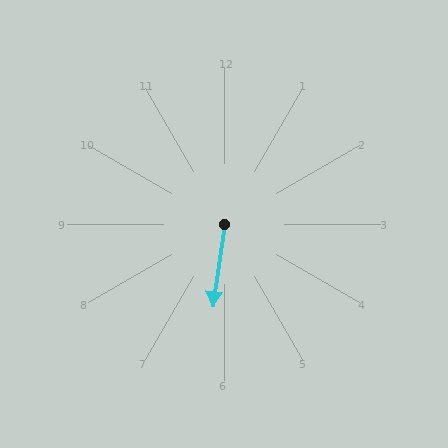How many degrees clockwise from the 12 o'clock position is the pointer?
Approximately 188 degrees.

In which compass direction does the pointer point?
South.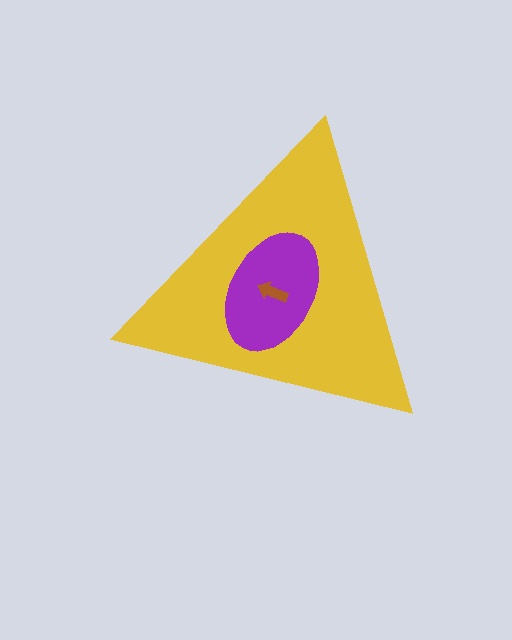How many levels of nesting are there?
3.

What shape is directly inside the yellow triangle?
The purple ellipse.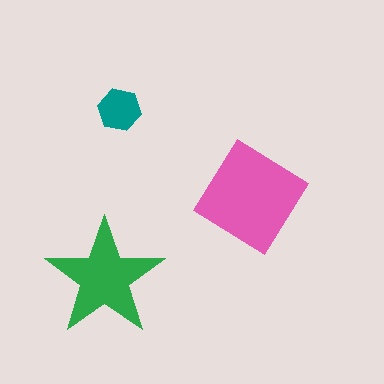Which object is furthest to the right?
The pink diamond is rightmost.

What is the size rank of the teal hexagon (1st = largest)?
3rd.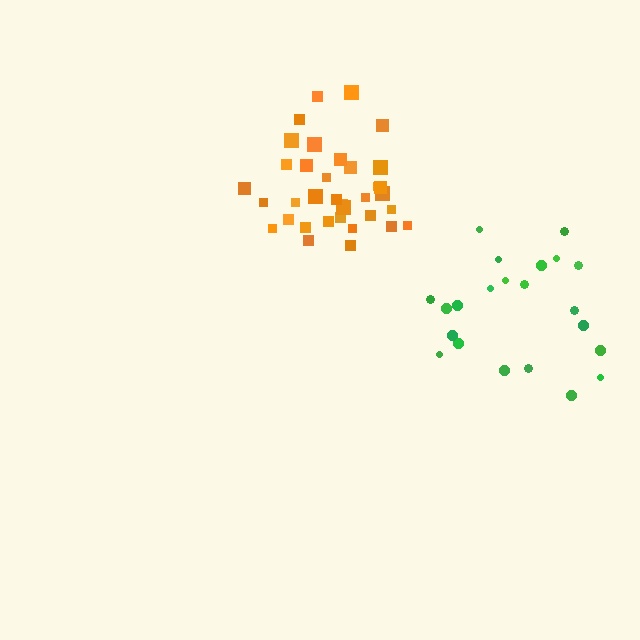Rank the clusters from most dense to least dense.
orange, green.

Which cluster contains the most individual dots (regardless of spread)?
Orange (35).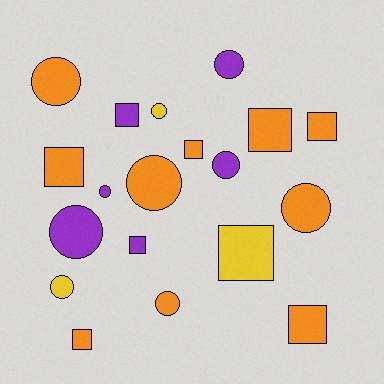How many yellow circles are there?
There are 2 yellow circles.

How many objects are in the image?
There are 19 objects.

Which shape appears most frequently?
Circle, with 10 objects.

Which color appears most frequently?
Orange, with 10 objects.